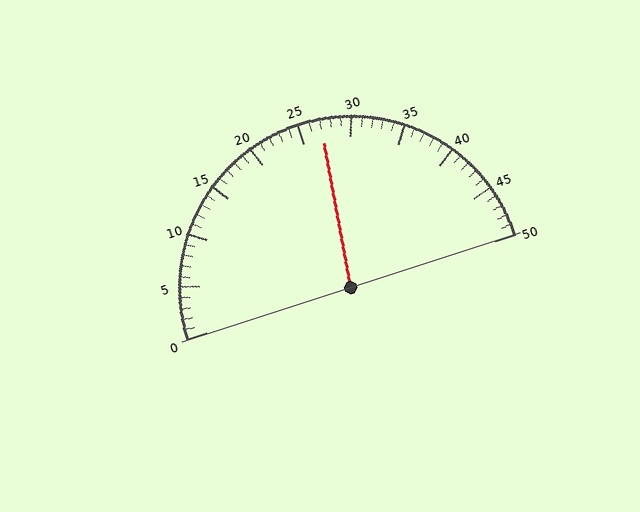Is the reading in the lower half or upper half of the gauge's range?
The reading is in the upper half of the range (0 to 50).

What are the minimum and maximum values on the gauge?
The gauge ranges from 0 to 50.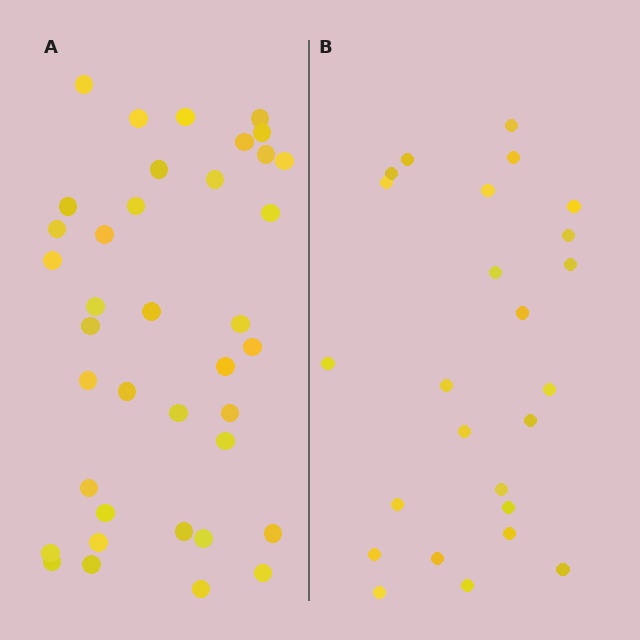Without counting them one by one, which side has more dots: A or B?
Region A (the left region) has more dots.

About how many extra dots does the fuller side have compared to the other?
Region A has approximately 15 more dots than region B.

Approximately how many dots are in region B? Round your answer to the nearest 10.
About 20 dots. (The exact count is 25, which rounds to 20.)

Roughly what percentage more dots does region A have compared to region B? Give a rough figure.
About 50% more.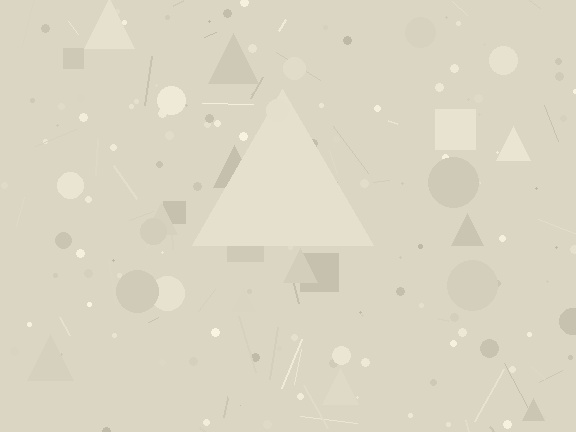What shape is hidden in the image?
A triangle is hidden in the image.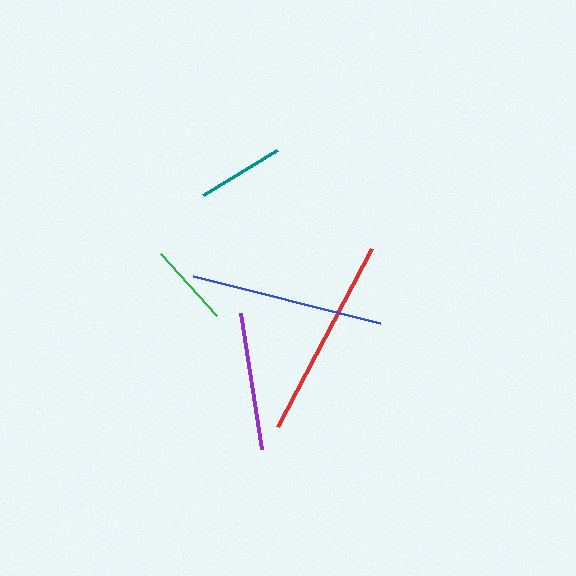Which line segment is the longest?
The red line is the longest at approximately 202 pixels.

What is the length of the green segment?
The green segment is approximately 83 pixels long.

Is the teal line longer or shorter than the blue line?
The blue line is longer than the teal line.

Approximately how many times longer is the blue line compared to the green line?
The blue line is approximately 2.3 times the length of the green line.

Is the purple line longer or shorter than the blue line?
The blue line is longer than the purple line.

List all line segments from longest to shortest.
From longest to shortest: red, blue, purple, teal, green.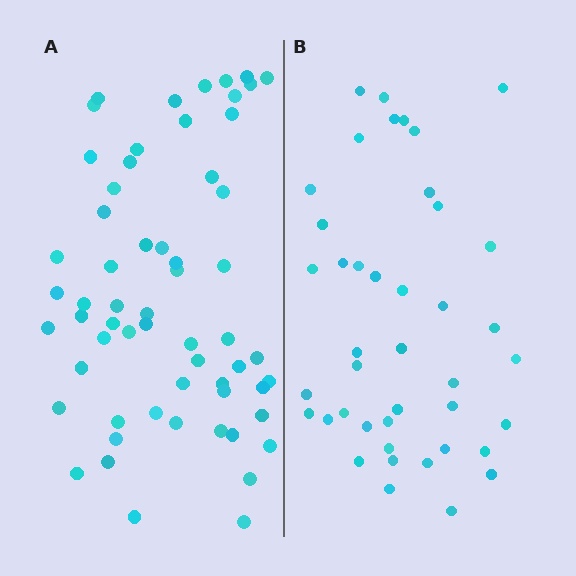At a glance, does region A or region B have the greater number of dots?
Region A (the left region) has more dots.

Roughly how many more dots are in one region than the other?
Region A has approximately 20 more dots than region B.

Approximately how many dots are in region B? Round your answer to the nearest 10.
About 40 dots. (The exact count is 42, which rounds to 40.)